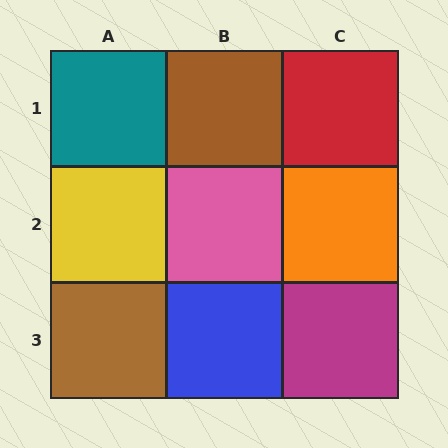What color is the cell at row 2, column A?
Yellow.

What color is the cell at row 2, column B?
Pink.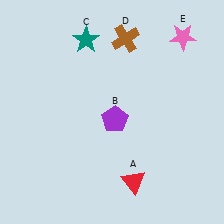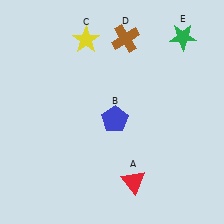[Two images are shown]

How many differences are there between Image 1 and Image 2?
There are 3 differences between the two images.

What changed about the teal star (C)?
In Image 1, C is teal. In Image 2, it changed to yellow.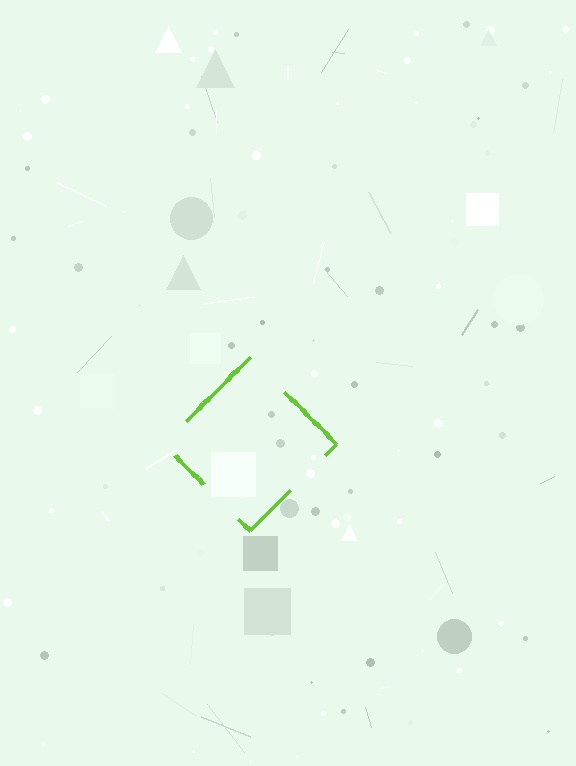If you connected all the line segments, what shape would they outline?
They would outline a diamond.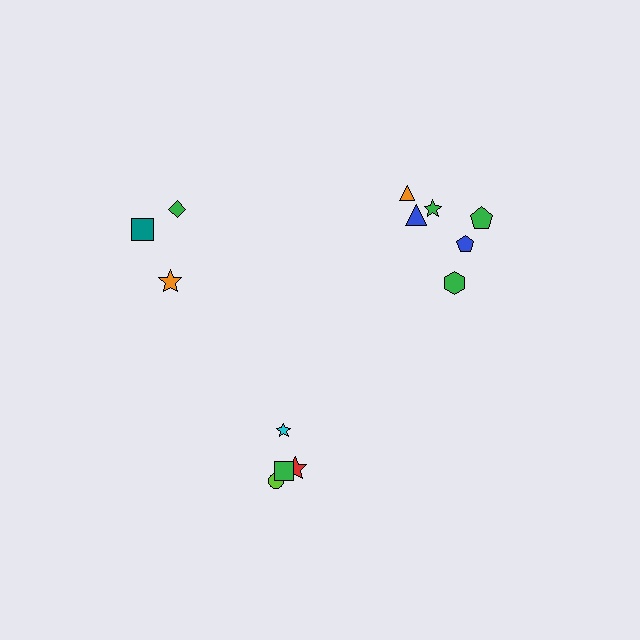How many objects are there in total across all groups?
There are 13 objects.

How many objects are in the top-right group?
There are 6 objects.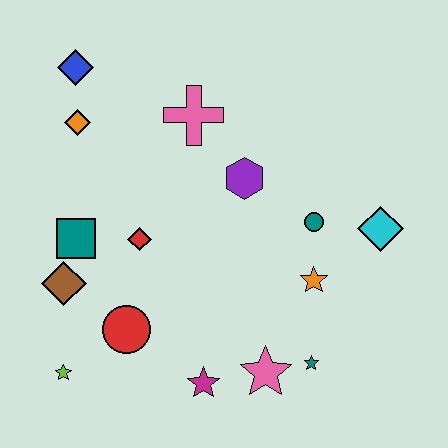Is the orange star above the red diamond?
No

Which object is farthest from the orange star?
The blue diamond is farthest from the orange star.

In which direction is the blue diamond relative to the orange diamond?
The blue diamond is above the orange diamond.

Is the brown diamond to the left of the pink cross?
Yes